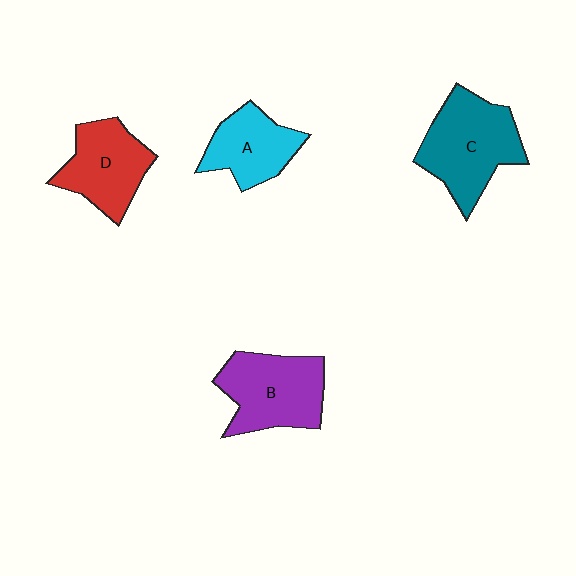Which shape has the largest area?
Shape C (teal).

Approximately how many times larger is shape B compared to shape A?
Approximately 1.3 times.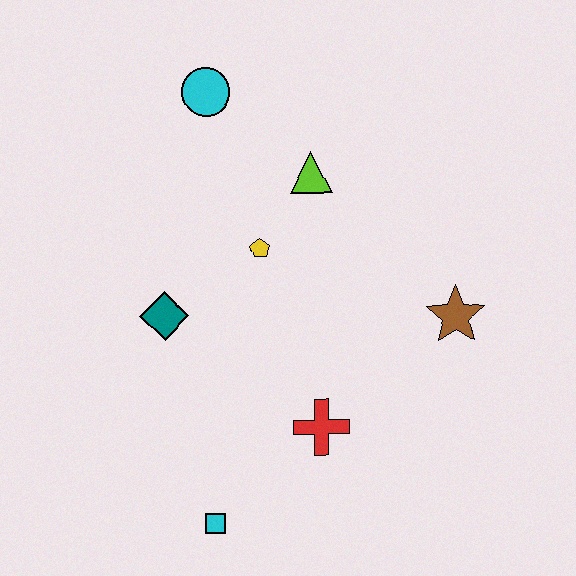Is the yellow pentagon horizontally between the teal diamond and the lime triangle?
Yes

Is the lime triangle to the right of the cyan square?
Yes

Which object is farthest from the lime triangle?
The cyan square is farthest from the lime triangle.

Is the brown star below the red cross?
No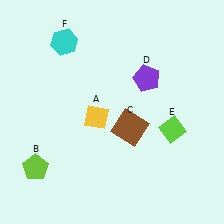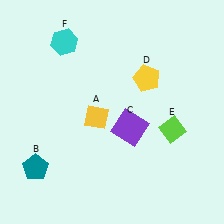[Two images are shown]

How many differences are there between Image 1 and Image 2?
There are 3 differences between the two images.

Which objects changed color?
B changed from lime to teal. C changed from brown to purple. D changed from purple to yellow.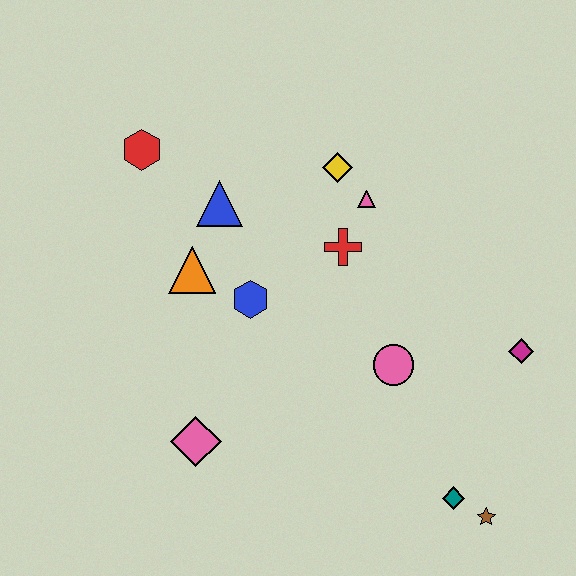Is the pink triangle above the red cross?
Yes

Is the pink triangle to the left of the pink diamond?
No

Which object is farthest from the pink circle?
The red hexagon is farthest from the pink circle.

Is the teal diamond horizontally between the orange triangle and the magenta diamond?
Yes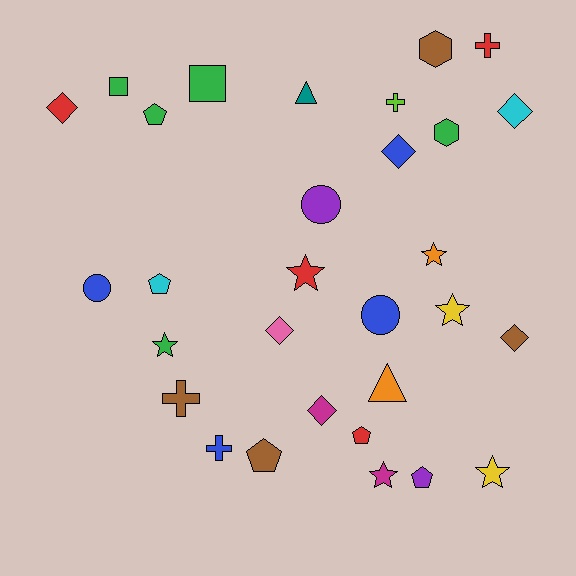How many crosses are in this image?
There are 4 crosses.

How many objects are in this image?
There are 30 objects.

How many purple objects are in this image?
There are 2 purple objects.